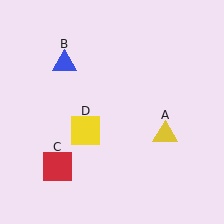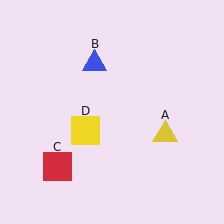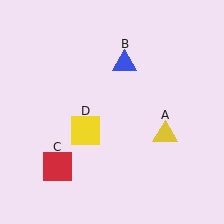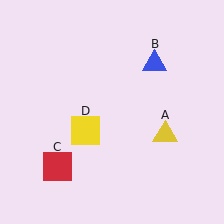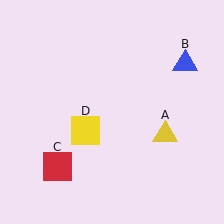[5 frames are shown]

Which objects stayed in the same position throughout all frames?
Yellow triangle (object A) and red square (object C) and yellow square (object D) remained stationary.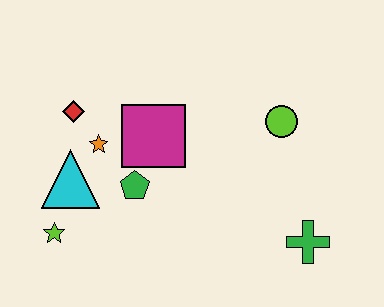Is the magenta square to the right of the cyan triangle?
Yes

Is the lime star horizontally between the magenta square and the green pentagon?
No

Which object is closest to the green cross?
The lime circle is closest to the green cross.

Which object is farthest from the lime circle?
The lime star is farthest from the lime circle.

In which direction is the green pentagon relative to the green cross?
The green pentagon is to the left of the green cross.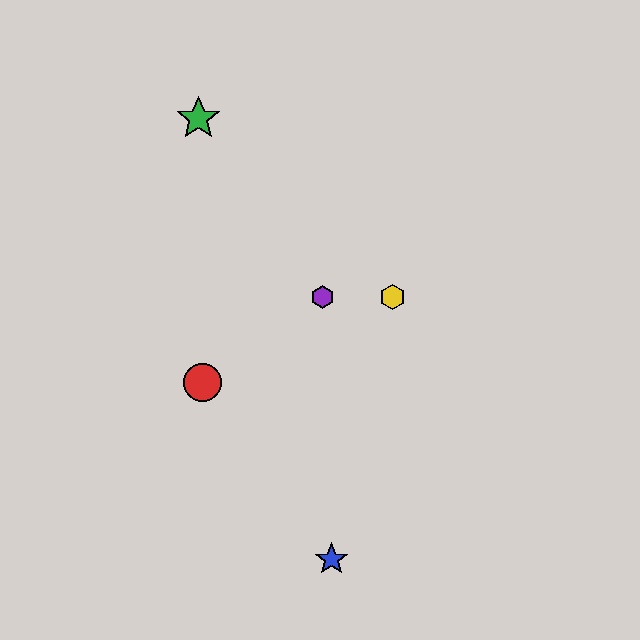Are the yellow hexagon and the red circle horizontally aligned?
No, the yellow hexagon is at y≈297 and the red circle is at y≈382.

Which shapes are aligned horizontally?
The yellow hexagon, the purple hexagon are aligned horizontally.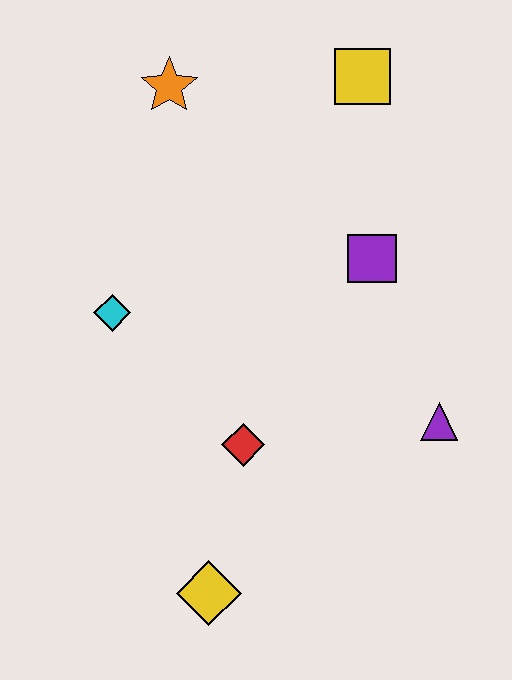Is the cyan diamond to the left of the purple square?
Yes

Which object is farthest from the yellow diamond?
The yellow square is farthest from the yellow diamond.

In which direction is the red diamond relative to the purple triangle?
The red diamond is to the left of the purple triangle.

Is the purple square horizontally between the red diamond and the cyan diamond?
No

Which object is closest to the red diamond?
The yellow diamond is closest to the red diamond.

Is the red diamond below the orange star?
Yes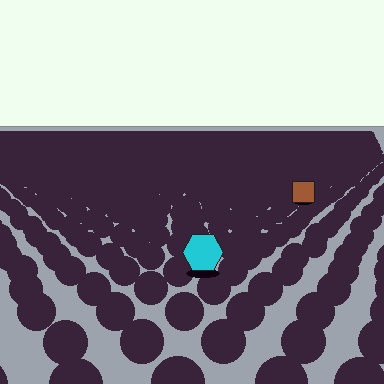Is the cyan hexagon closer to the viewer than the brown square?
Yes. The cyan hexagon is closer — you can tell from the texture gradient: the ground texture is coarser near it.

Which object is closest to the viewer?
The cyan hexagon is closest. The texture marks near it are larger and more spread out.